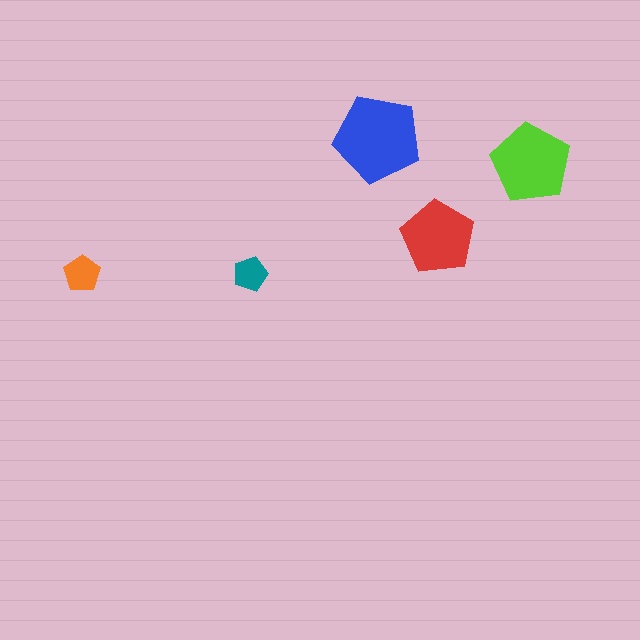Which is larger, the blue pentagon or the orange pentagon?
The blue one.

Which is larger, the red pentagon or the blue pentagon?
The blue one.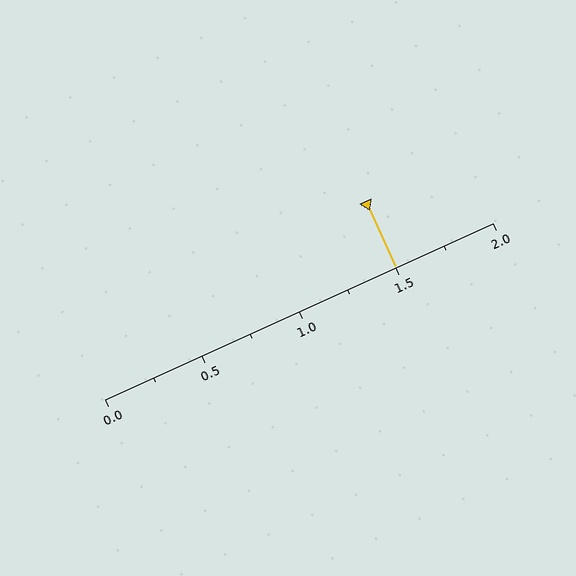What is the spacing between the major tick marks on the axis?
The major ticks are spaced 0.5 apart.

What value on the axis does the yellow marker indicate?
The marker indicates approximately 1.5.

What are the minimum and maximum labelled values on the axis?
The axis runs from 0.0 to 2.0.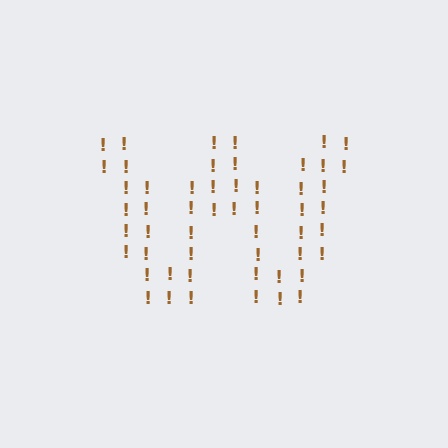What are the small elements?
The small elements are exclamation marks.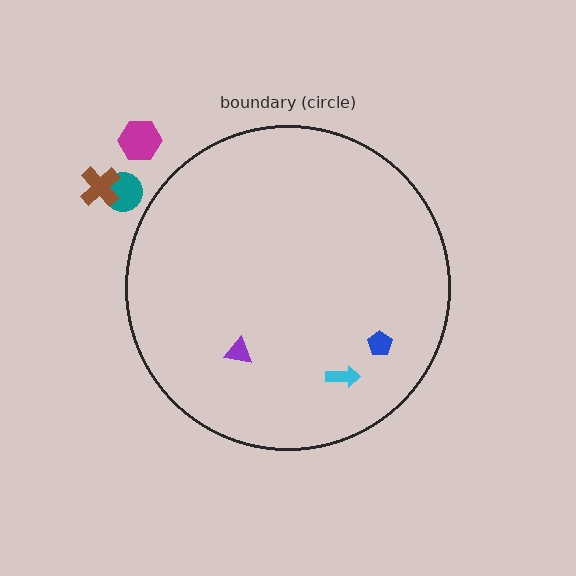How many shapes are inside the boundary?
3 inside, 3 outside.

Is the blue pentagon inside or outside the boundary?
Inside.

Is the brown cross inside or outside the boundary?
Outside.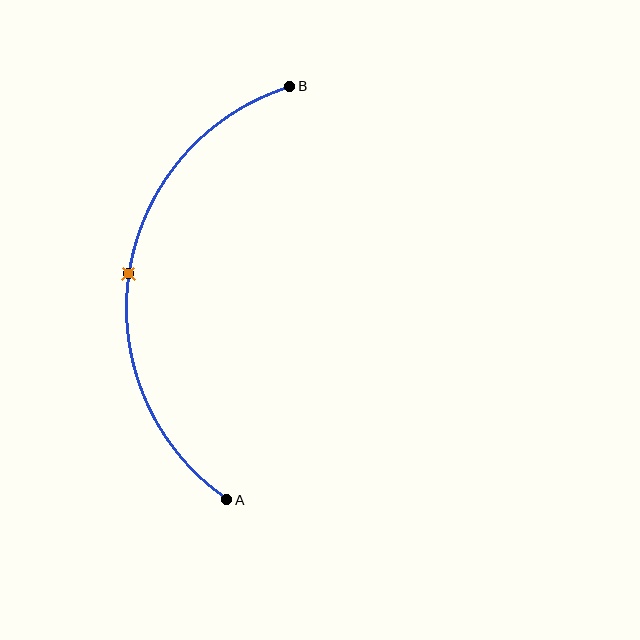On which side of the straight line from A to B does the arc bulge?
The arc bulges to the left of the straight line connecting A and B.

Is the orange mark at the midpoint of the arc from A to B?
Yes. The orange mark lies on the arc at equal arc-length from both A and B — it is the arc midpoint.